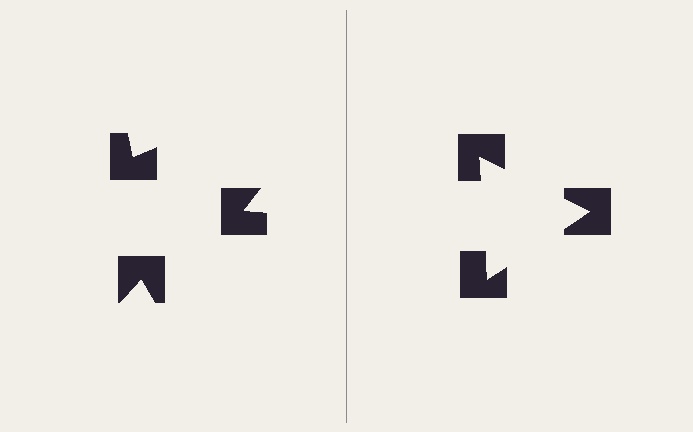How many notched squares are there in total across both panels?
6 — 3 on each side.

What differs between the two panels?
The notched squares are positioned identically on both sides; only the wedge orientations differ. On the right they align to a triangle; on the left they are misaligned.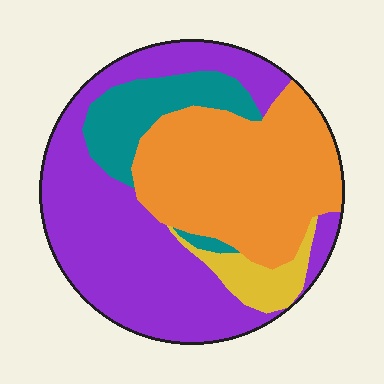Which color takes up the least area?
Yellow, at roughly 5%.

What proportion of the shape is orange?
Orange takes up about three eighths (3/8) of the shape.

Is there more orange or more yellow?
Orange.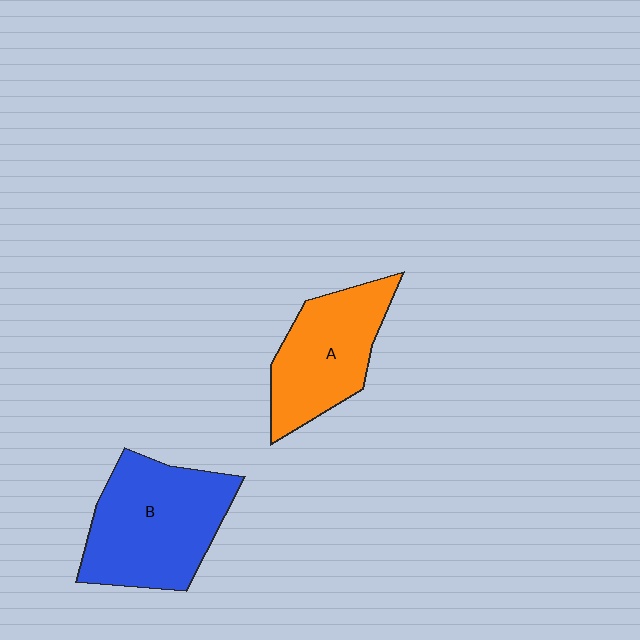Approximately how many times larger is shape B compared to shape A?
Approximately 1.3 times.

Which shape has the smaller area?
Shape A (orange).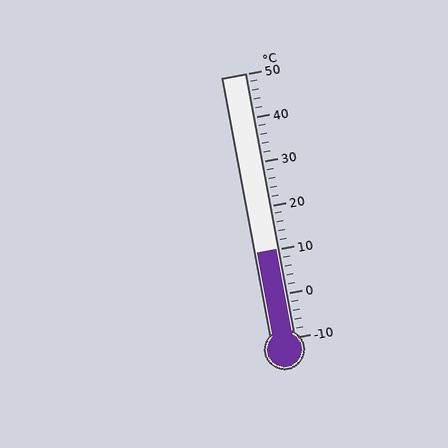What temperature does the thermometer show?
The thermometer shows approximately 10°C.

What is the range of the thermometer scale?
The thermometer scale ranges from -10°C to 50°C.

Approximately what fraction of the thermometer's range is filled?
The thermometer is filled to approximately 35% of its range.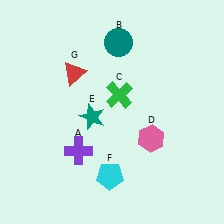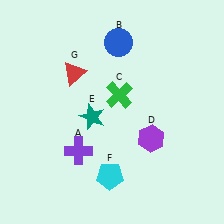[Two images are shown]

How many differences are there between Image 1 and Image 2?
There are 2 differences between the two images.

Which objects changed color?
B changed from teal to blue. D changed from pink to purple.